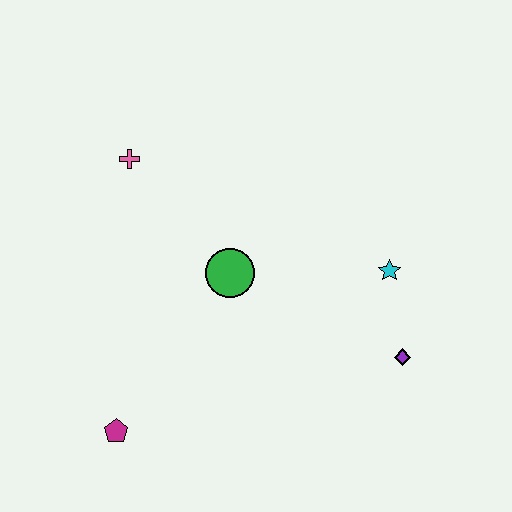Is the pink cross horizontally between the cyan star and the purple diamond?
No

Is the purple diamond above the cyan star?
No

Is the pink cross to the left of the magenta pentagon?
No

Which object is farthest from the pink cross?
The purple diamond is farthest from the pink cross.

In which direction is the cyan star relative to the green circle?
The cyan star is to the right of the green circle.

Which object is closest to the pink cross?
The green circle is closest to the pink cross.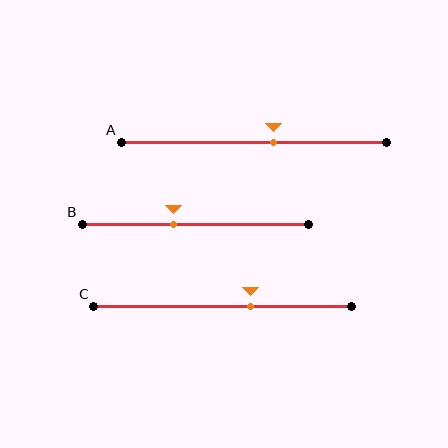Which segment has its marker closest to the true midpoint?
Segment A has its marker closest to the true midpoint.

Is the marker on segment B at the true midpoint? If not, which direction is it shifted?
No, the marker on segment B is shifted to the left by about 9% of the segment length.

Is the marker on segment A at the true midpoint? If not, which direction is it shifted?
No, the marker on segment A is shifted to the right by about 7% of the segment length.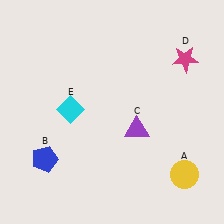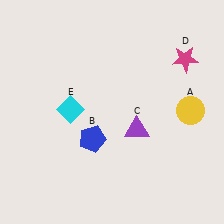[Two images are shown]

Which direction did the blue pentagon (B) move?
The blue pentagon (B) moved right.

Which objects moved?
The objects that moved are: the yellow circle (A), the blue pentagon (B).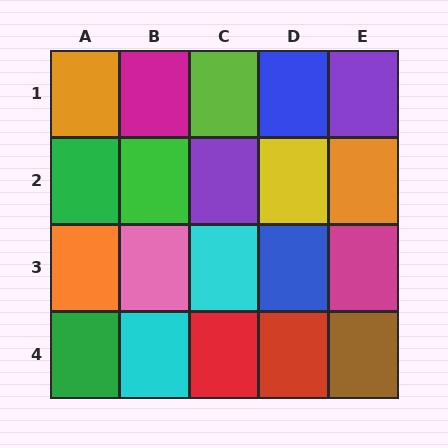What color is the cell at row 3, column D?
Blue.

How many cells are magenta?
2 cells are magenta.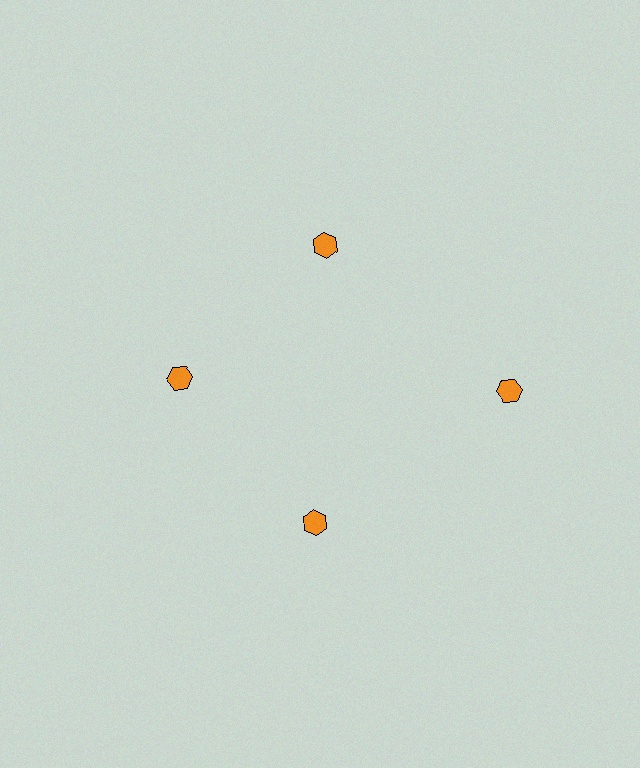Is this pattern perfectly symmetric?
No. The 4 orange hexagons are arranged in a ring, but one element near the 3 o'clock position is pushed outward from the center, breaking the 4-fold rotational symmetry.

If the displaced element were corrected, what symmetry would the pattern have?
It would have 4-fold rotational symmetry — the pattern would map onto itself every 90 degrees.